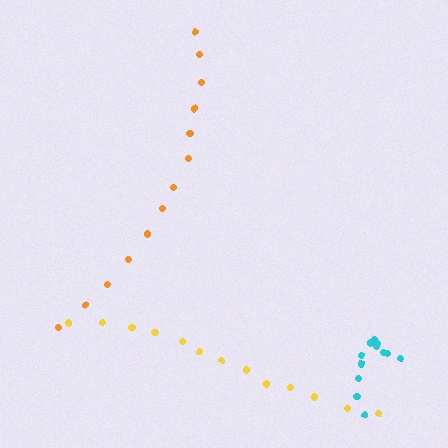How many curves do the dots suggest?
There are 3 distinct paths.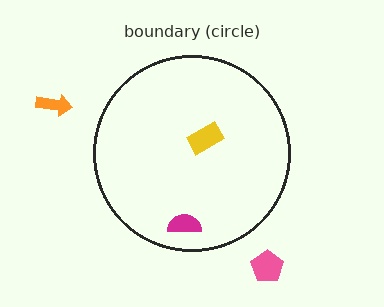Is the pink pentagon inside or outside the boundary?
Outside.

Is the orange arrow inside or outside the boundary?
Outside.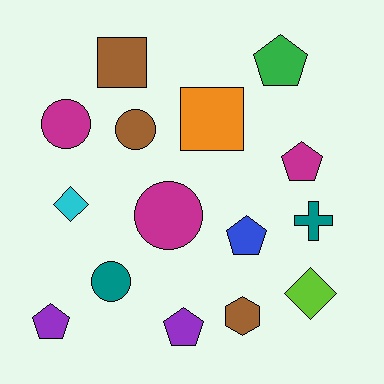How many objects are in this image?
There are 15 objects.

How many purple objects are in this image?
There are 2 purple objects.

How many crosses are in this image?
There is 1 cross.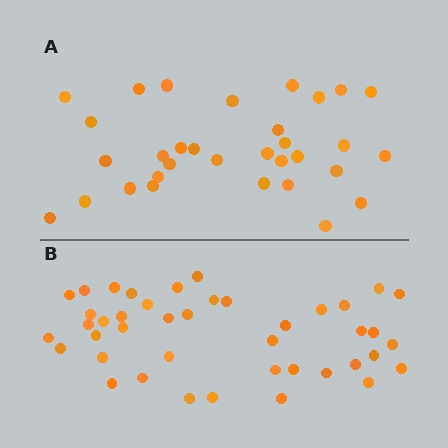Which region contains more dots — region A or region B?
Region B (the bottom region) has more dots.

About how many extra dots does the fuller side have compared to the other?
Region B has roughly 10 or so more dots than region A.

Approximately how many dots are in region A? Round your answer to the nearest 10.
About 30 dots. (The exact count is 32, which rounds to 30.)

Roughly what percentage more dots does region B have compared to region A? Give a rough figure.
About 30% more.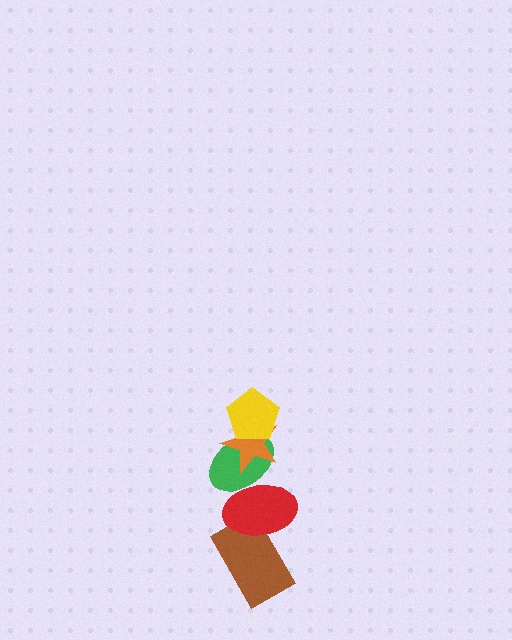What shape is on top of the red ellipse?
The green ellipse is on top of the red ellipse.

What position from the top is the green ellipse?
The green ellipse is 3rd from the top.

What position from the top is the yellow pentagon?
The yellow pentagon is 1st from the top.